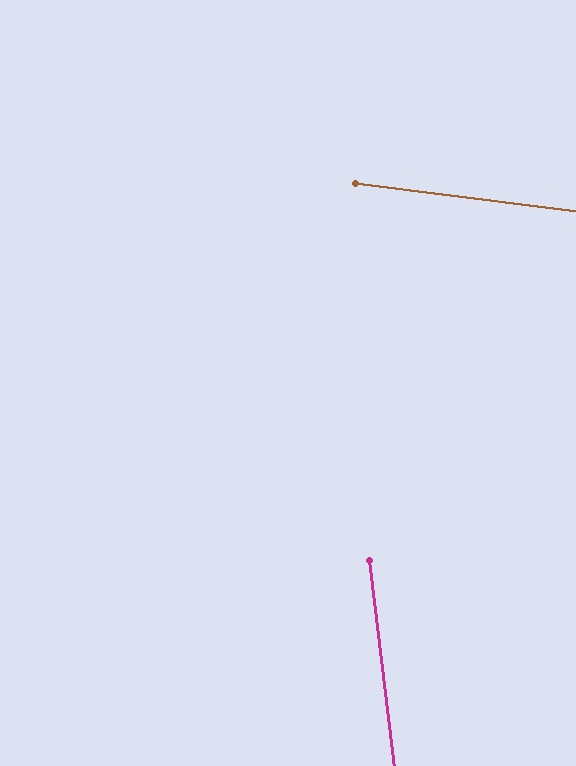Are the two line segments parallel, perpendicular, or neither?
Neither parallel nor perpendicular — they differ by about 76°.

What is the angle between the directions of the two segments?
Approximately 76 degrees.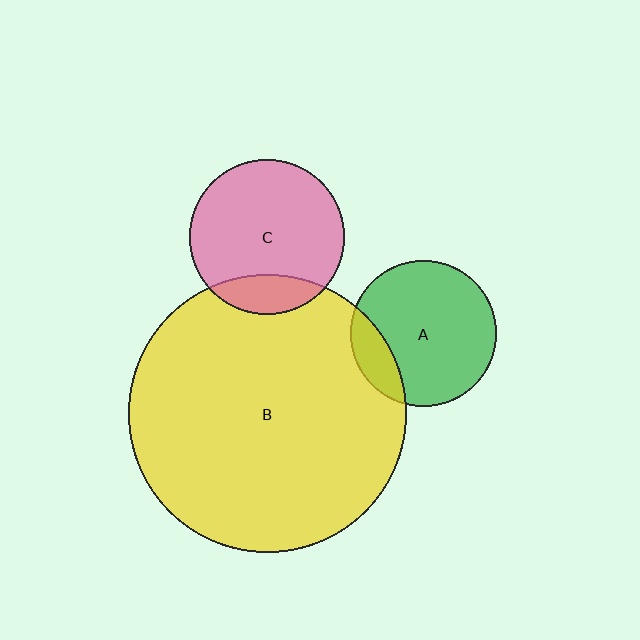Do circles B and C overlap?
Yes.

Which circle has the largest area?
Circle B (yellow).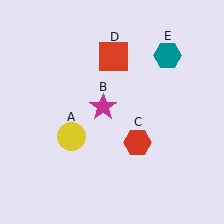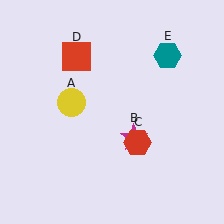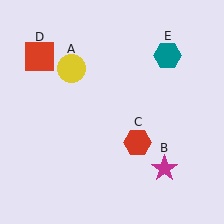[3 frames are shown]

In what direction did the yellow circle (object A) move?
The yellow circle (object A) moved up.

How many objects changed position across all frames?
3 objects changed position: yellow circle (object A), magenta star (object B), red square (object D).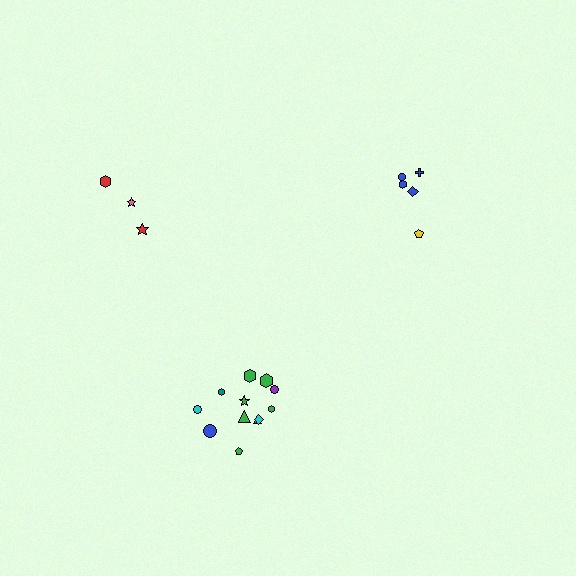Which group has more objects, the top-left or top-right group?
The top-right group.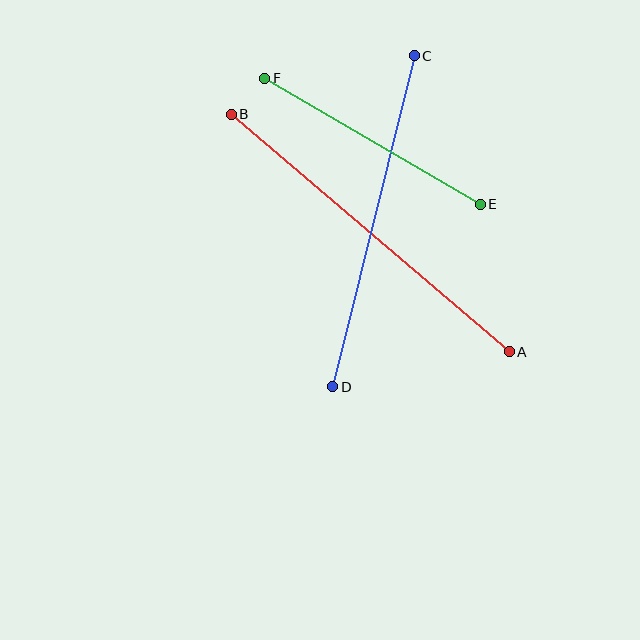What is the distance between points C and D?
The distance is approximately 341 pixels.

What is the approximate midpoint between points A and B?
The midpoint is at approximately (370, 233) pixels.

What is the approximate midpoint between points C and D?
The midpoint is at approximately (374, 221) pixels.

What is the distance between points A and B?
The distance is approximately 365 pixels.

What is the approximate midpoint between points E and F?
The midpoint is at approximately (372, 141) pixels.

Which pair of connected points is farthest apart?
Points A and B are farthest apart.